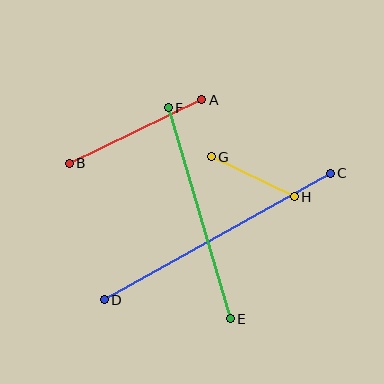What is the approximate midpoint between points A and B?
The midpoint is at approximately (136, 132) pixels.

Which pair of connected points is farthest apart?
Points C and D are farthest apart.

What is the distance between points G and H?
The distance is approximately 92 pixels.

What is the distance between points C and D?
The distance is approximately 259 pixels.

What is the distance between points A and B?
The distance is approximately 147 pixels.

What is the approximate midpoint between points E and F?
The midpoint is at approximately (199, 213) pixels.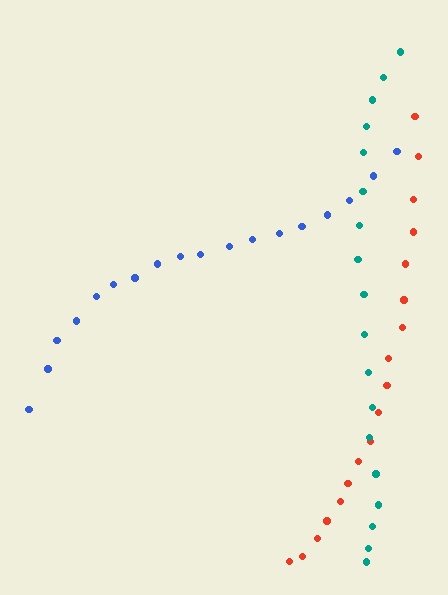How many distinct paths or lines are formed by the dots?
There are 3 distinct paths.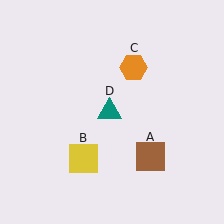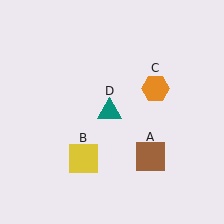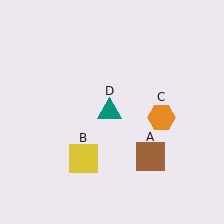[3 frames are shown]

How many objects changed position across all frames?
1 object changed position: orange hexagon (object C).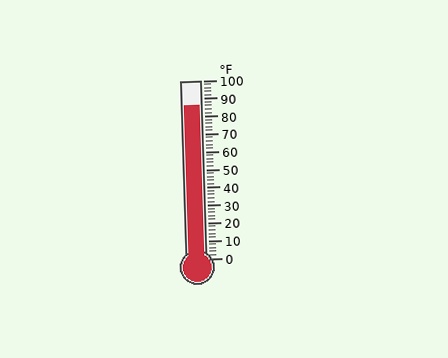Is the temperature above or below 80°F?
The temperature is above 80°F.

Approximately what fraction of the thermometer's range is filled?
The thermometer is filled to approximately 85% of its range.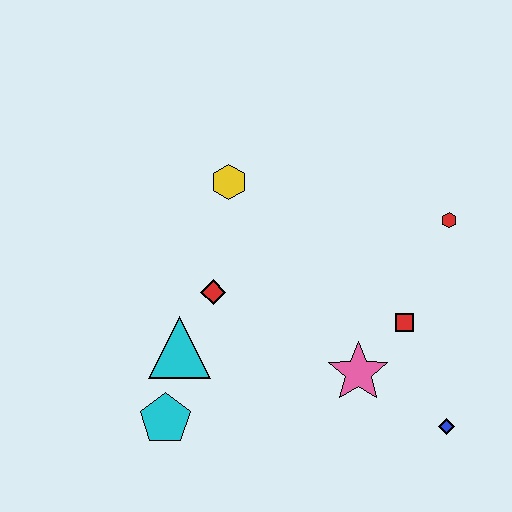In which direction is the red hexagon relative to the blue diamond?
The red hexagon is above the blue diamond.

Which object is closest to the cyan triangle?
The red diamond is closest to the cyan triangle.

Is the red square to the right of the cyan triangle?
Yes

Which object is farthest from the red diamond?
The blue diamond is farthest from the red diamond.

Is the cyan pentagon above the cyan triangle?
No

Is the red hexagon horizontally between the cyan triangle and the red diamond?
No